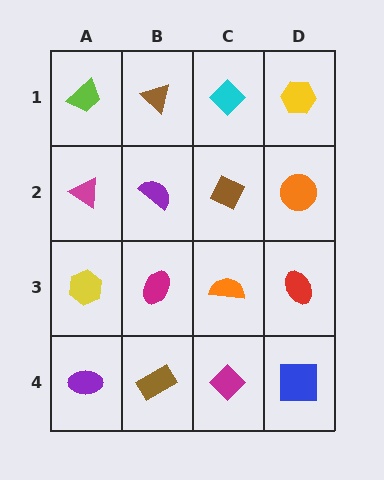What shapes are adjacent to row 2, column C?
A cyan diamond (row 1, column C), an orange semicircle (row 3, column C), a purple semicircle (row 2, column B), an orange circle (row 2, column D).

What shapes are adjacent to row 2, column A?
A lime trapezoid (row 1, column A), a yellow hexagon (row 3, column A), a purple semicircle (row 2, column B).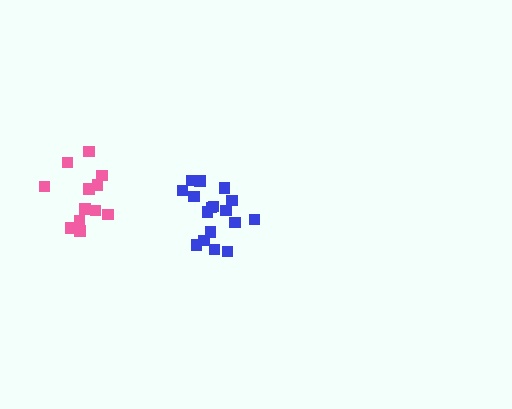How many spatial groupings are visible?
There are 2 spatial groupings.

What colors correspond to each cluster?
The clusters are colored: pink, blue.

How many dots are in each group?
Group 1: 12 dots, Group 2: 17 dots (29 total).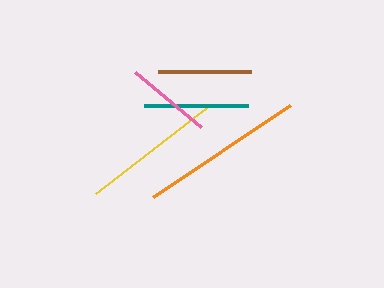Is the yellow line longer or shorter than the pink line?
The yellow line is longer than the pink line.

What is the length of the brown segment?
The brown segment is approximately 93 pixels long.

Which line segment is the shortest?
The pink line is the shortest at approximately 85 pixels.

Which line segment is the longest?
The orange line is the longest at approximately 165 pixels.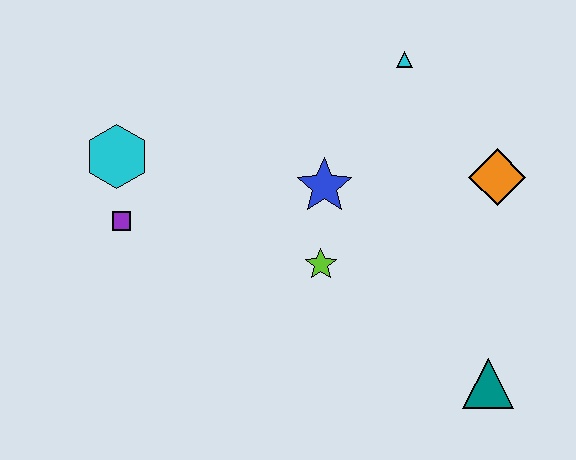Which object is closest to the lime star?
The blue star is closest to the lime star.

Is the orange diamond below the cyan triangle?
Yes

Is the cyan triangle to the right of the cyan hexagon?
Yes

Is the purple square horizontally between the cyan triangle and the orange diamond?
No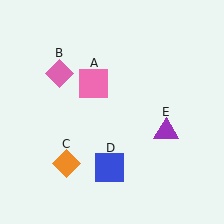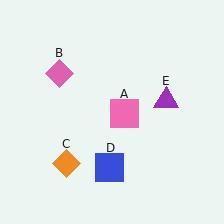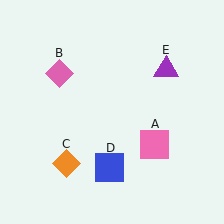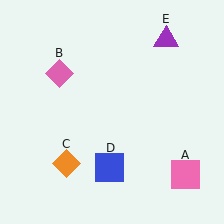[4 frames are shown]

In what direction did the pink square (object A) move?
The pink square (object A) moved down and to the right.